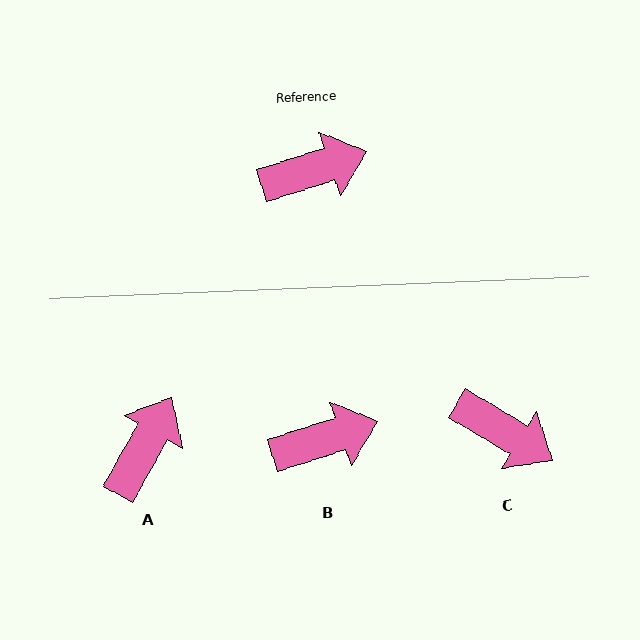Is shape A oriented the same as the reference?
No, it is off by about 43 degrees.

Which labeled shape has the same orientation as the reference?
B.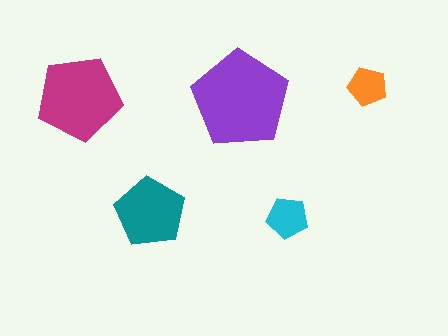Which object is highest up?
The orange pentagon is topmost.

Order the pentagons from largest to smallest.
the purple one, the magenta one, the teal one, the cyan one, the orange one.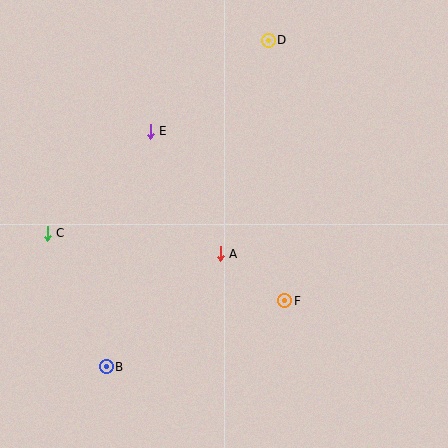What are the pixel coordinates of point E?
Point E is at (150, 131).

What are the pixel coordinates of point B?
Point B is at (106, 367).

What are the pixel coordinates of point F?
Point F is at (285, 301).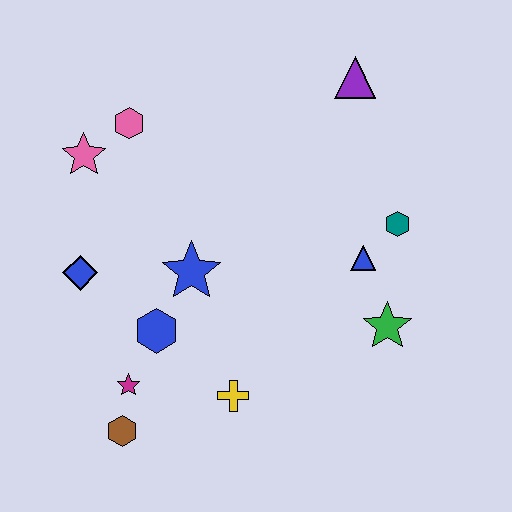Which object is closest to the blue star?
The blue hexagon is closest to the blue star.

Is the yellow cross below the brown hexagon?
No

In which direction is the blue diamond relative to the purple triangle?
The blue diamond is to the left of the purple triangle.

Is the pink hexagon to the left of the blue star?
Yes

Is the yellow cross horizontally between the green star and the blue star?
Yes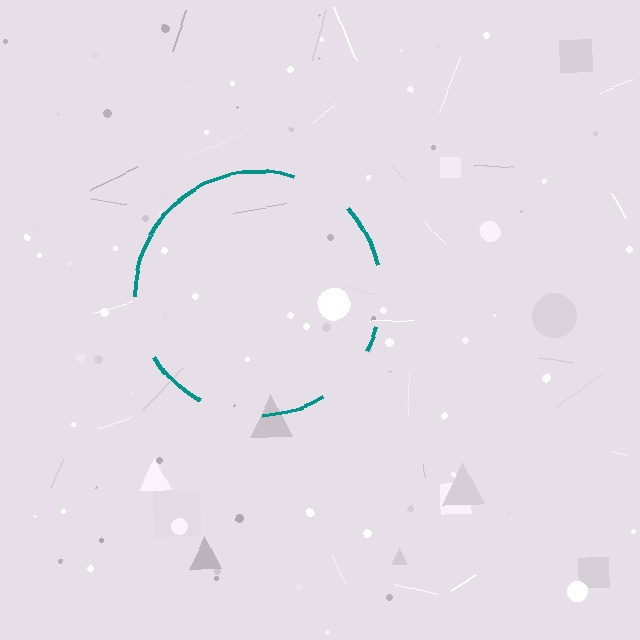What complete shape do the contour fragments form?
The contour fragments form a circle.